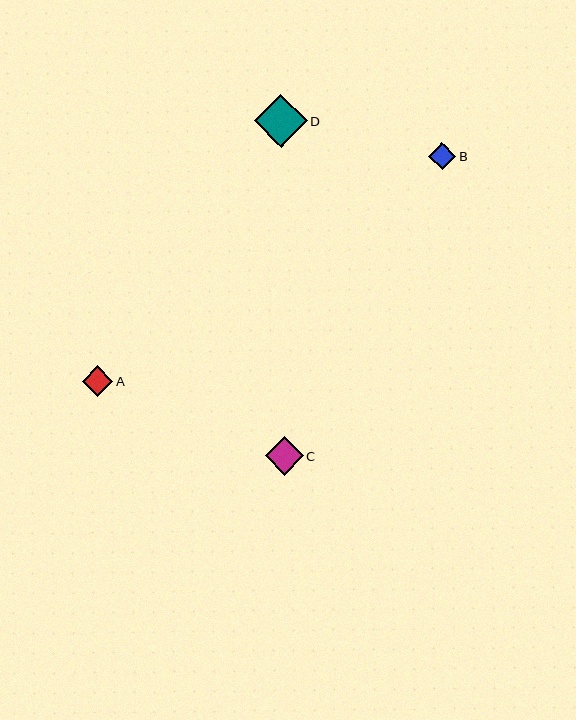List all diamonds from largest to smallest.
From largest to smallest: D, C, A, B.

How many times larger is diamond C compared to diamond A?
Diamond C is approximately 1.2 times the size of diamond A.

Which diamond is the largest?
Diamond D is the largest with a size of approximately 53 pixels.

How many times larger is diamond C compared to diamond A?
Diamond C is approximately 1.2 times the size of diamond A.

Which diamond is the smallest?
Diamond B is the smallest with a size of approximately 28 pixels.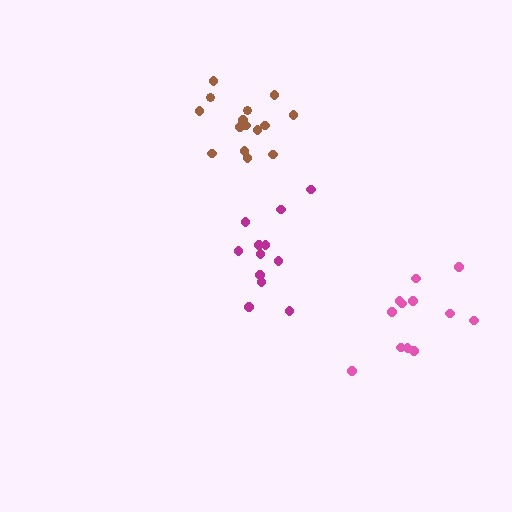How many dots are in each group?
Group 1: 15 dots, Group 2: 12 dots, Group 3: 12 dots (39 total).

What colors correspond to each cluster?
The clusters are colored: brown, magenta, pink.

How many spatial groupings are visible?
There are 3 spatial groupings.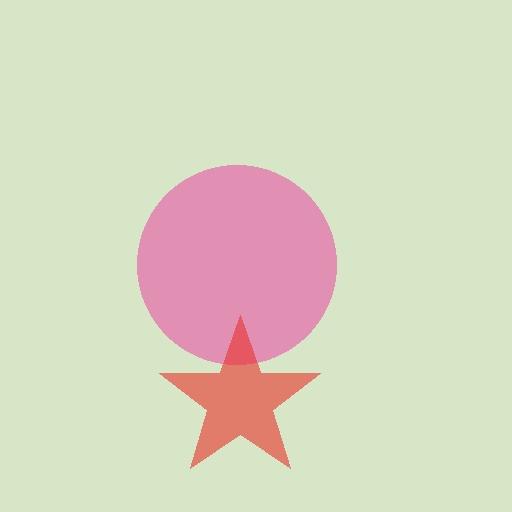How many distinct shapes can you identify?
There are 2 distinct shapes: a pink circle, a red star.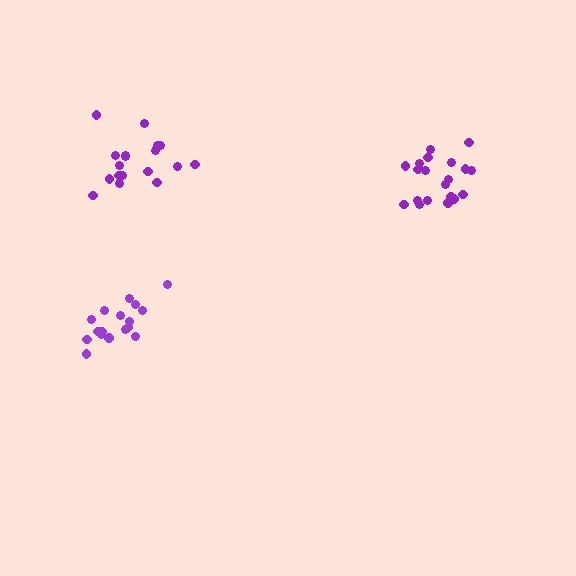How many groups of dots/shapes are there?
There are 3 groups.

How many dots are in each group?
Group 1: 17 dots, Group 2: 18 dots, Group 3: 20 dots (55 total).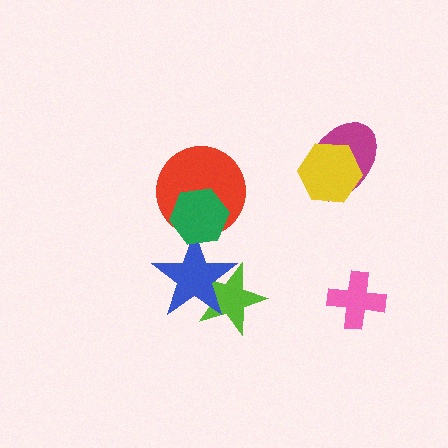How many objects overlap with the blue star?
2 objects overlap with the blue star.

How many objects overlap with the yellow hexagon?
1 object overlaps with the yellow hexagon.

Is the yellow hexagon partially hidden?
No, no other shape covers it.